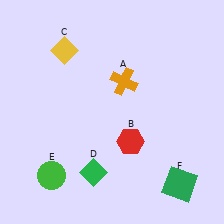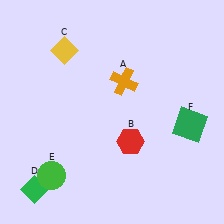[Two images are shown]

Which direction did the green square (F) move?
The green square (F) moved up.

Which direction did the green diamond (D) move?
The green diamond (D) moved left.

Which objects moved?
The objects that moved are: the green diamond (D), the green square (F).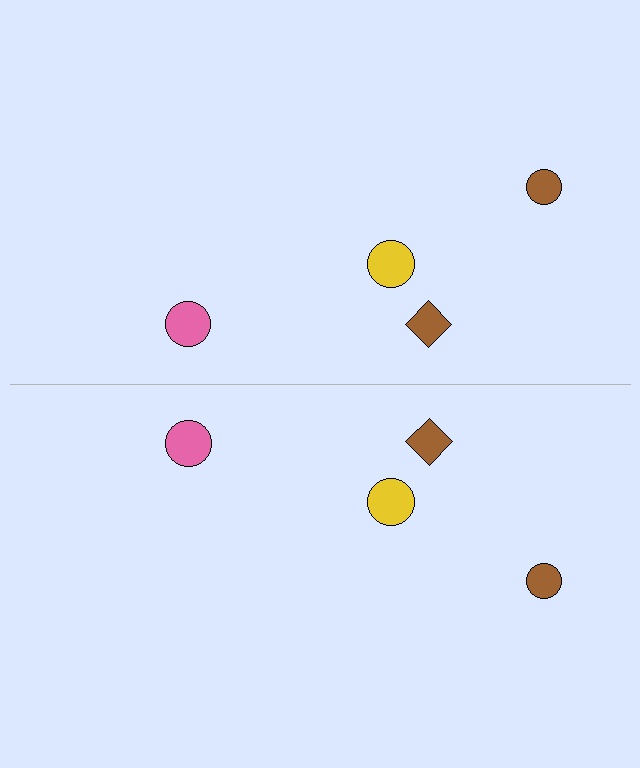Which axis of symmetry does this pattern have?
The pattern has a horizontal axis of symmetry running through the center of the image.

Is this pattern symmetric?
Yes, this pattern has bilateral (reflection) symmetry.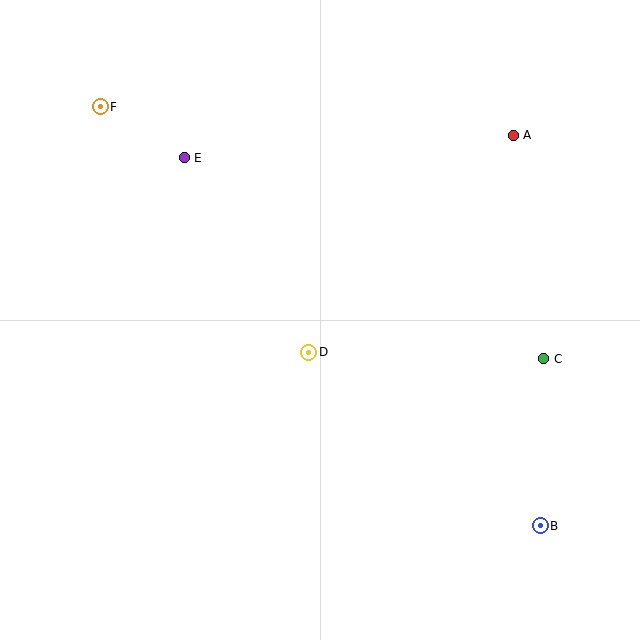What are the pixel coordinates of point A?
Point A is at (513, 135).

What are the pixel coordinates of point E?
Point E is at (184, 158).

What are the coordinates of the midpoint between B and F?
The midpoint between B and F is at (320, 316).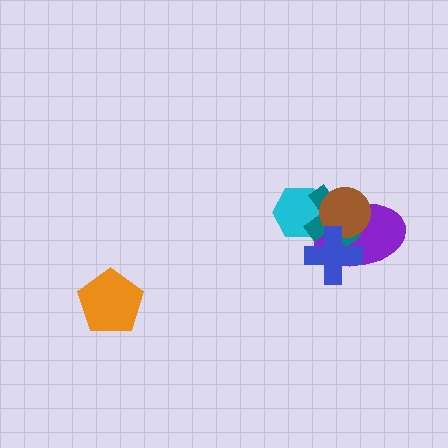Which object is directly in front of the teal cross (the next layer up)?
The brown circle is directly in front of the teal cross.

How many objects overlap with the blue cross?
3 objects overlap with the blue cross.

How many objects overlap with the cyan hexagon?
3 objects overlap with the cyan hexagon.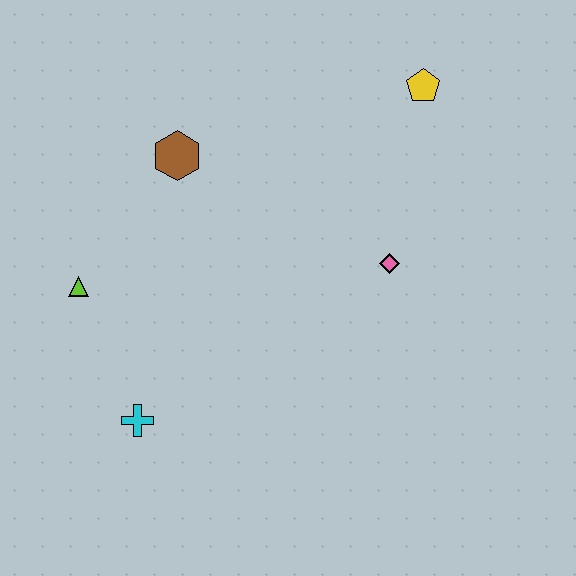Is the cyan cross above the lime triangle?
No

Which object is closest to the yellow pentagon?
The pink diamond is closest to the yellow pentagon.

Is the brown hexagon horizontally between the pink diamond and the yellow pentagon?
No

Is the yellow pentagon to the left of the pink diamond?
No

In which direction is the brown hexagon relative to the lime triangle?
The brown hexagon is above the lime triangle.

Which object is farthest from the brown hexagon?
The cyan cross is farthest from the brown hexagon.